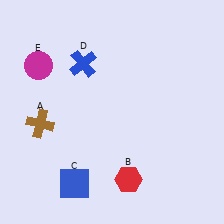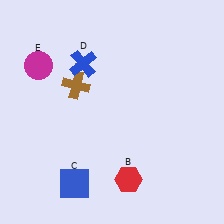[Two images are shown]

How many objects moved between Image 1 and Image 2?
1 object moved between the two images.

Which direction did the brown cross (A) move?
The brown cross (A) moved up.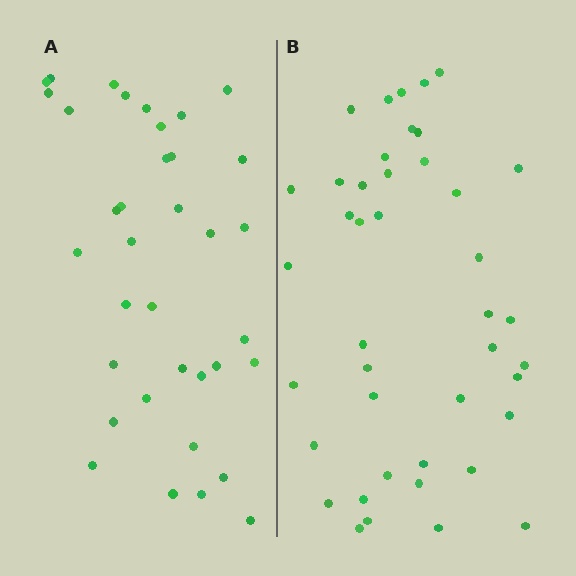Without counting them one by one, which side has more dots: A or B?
Region B (the right region) has more dots.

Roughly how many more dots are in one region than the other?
Region B has about 6 more dots than region A.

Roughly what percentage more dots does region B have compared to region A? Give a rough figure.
About 15% more.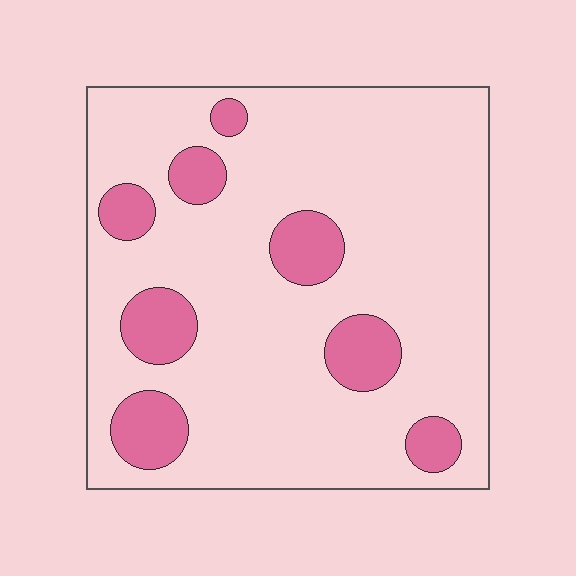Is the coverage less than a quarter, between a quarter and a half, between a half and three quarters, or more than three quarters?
Less than a quarter.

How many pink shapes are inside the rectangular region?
8.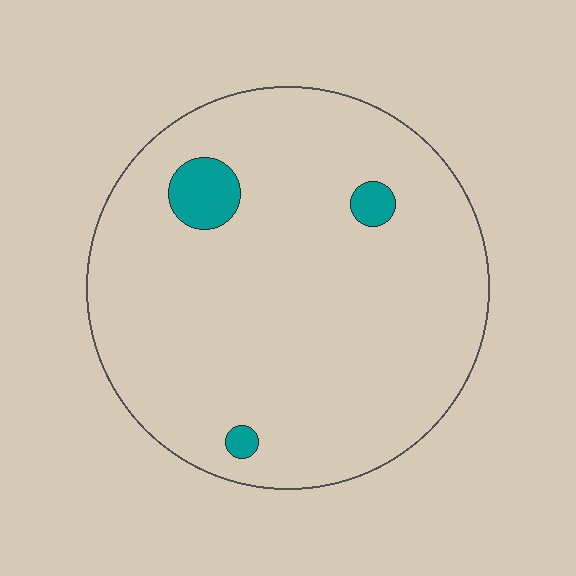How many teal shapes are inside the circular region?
3.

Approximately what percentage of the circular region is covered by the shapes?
Approximately 5%.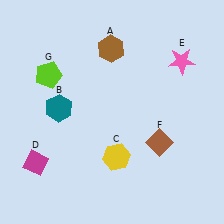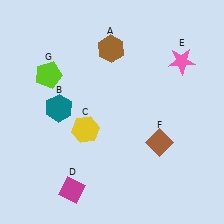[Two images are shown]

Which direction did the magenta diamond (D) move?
The magenta diamond (D) moved right.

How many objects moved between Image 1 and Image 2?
2 objects moved between the two images.